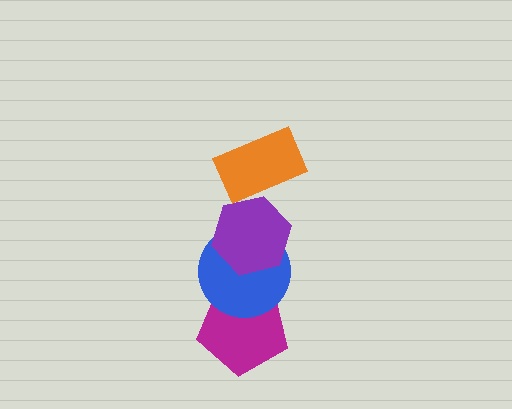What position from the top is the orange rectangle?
The orange rectangle is 1st from the top.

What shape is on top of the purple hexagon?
The orange rectangle is on top of the purple hexagon.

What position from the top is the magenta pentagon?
The magenta pentagon is 4th from the top.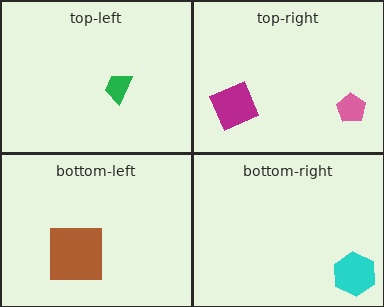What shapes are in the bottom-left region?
The brown square.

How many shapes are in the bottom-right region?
1.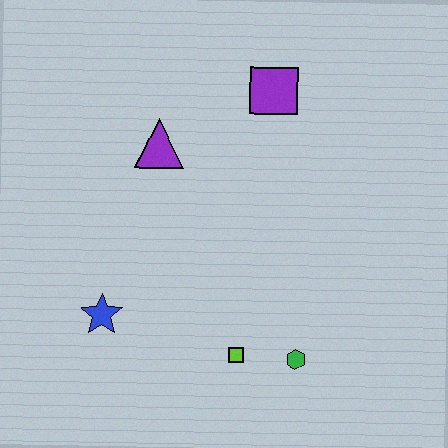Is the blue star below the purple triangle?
Yes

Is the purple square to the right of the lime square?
Yes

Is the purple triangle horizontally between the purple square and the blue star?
Yes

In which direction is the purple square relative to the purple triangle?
The purple square is to the right of the purple triangle.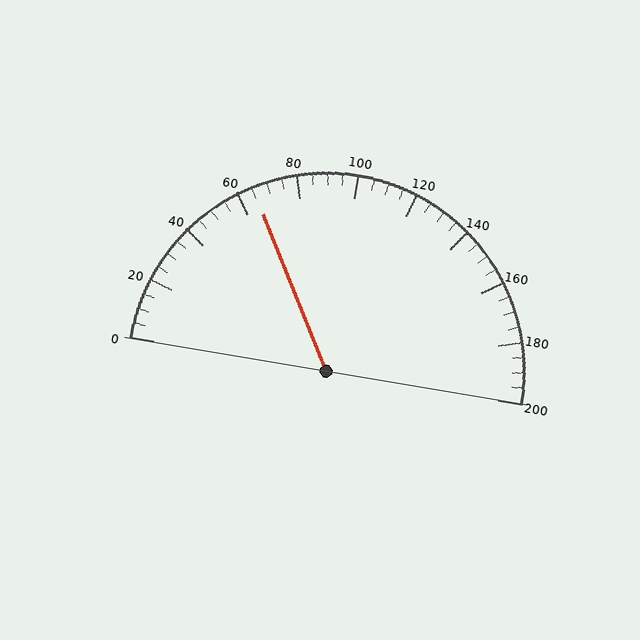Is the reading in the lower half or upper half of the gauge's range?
The reading is in the lower half of the range (0 to 200).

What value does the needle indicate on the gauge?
The needle indicates approximately 65.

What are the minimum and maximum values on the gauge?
The gauge ranges from 0 to 200.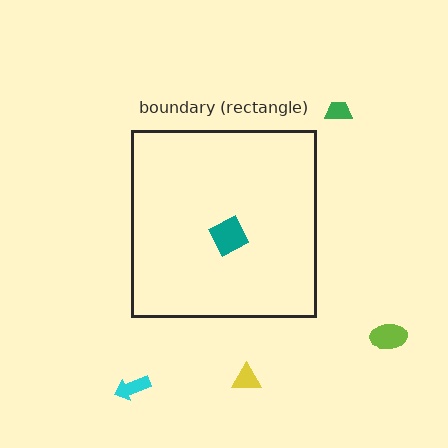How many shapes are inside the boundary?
1 inside, 4 outside.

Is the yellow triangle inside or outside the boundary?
Outside.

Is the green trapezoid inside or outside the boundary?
Outside.